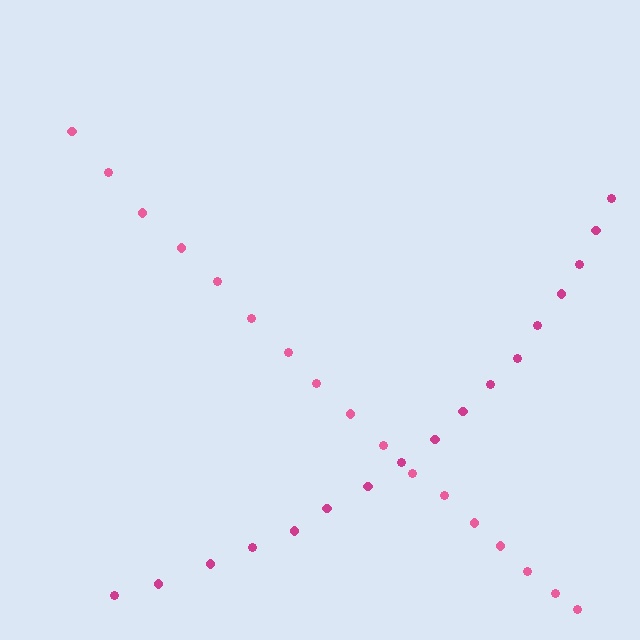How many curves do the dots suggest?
There are 2 distinct paths.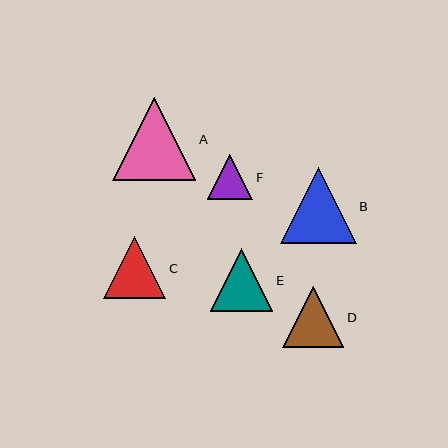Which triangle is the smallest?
Triangle F is the smallest with a size of approximately 45 pixels.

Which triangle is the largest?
Triangle A is the largest with a size of approximately 83 pixels.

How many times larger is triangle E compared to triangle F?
Triangle E is approximately 1.4 times the size of triangle F.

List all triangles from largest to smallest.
From largest to smallest: A, B, C, E, D, F.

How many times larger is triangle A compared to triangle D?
Triangle A is approximately 1.4 times the size of triangle D.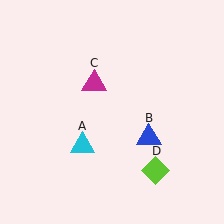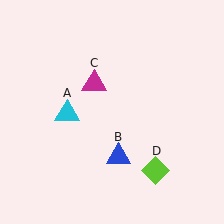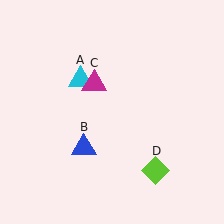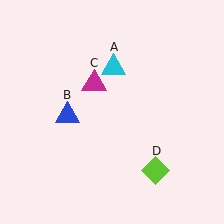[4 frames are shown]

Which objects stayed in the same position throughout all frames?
Magenta triangle (object C) and lime diamond (object D) remained stationary.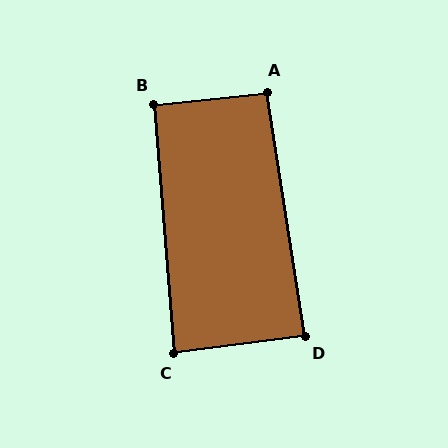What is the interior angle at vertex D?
Approximately 89 degrees (approximately right).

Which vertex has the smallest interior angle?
C, at approximately 87 degrees.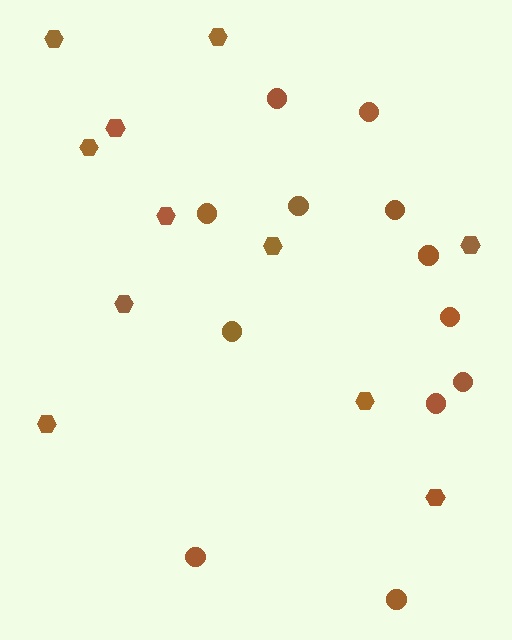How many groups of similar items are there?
There are 2 groups: one group of circles (12) and one group of hexagons (11).